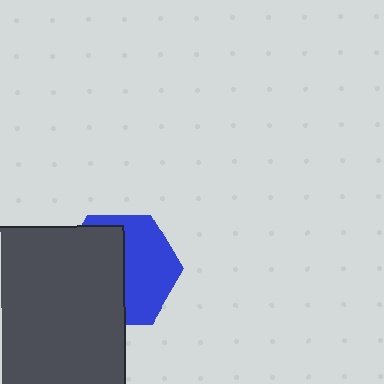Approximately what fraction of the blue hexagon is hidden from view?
Roughly 51% of the blue hexagon is hidden behind the dark gray rectangle.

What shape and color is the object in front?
The object in front is a dark gray rectangle.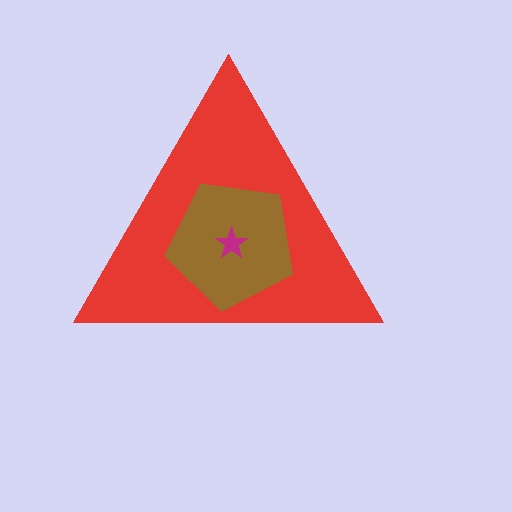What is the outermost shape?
The red triangle.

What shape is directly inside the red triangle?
The brown pentagon.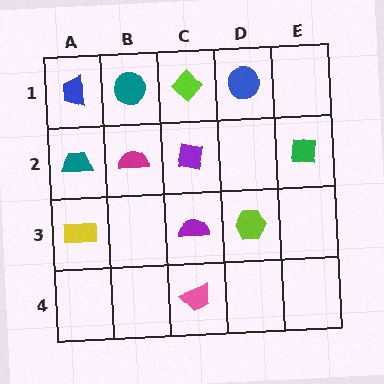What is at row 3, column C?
A purple semicircle.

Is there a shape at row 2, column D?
No, that cell is empty.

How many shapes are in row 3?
3 shapes.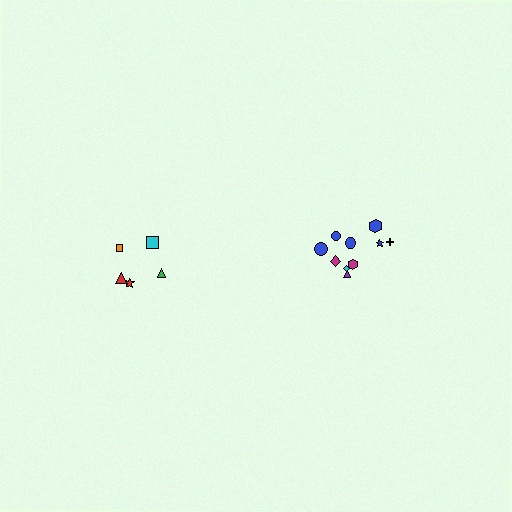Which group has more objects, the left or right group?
The right group.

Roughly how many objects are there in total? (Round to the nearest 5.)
Roughly 15 objects in total.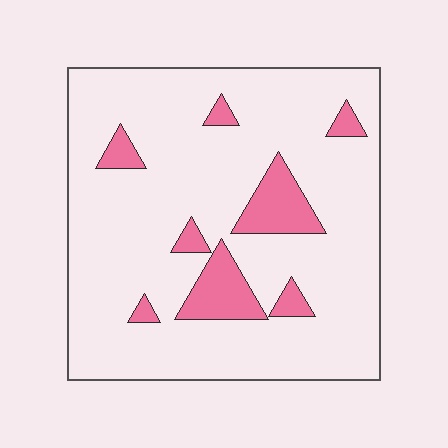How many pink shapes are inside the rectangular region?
8.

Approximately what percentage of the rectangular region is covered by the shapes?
Approximately 15%.